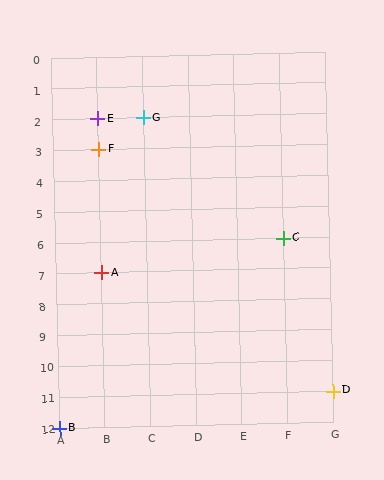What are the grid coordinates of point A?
Point A is at grid coordinates (B, 7).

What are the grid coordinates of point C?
Point C is at grid coordinates (F, 6).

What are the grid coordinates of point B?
Point B is at grid coordinates (A, 12).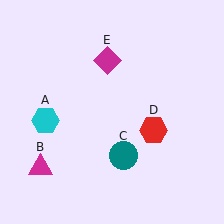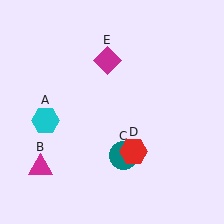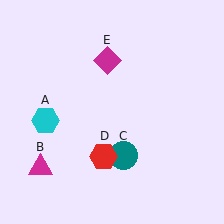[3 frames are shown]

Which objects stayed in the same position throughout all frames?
Cyan hexagon (object A) and magenta triangle (object B) and teal circle (object C) and magenta diamond (object E) remained stationary.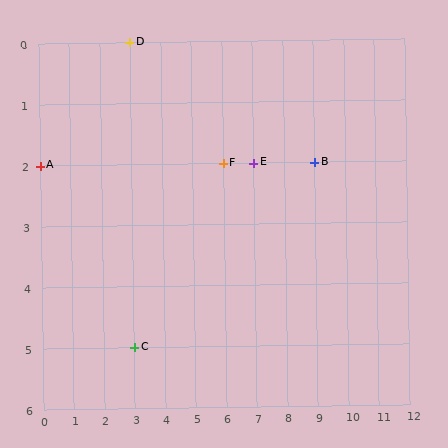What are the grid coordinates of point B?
Point B is at grid coordinates (9, 2).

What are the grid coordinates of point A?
Point A is at grid coordinates (0, 2).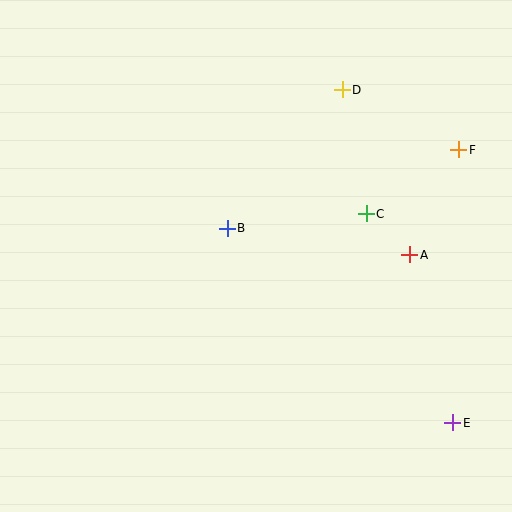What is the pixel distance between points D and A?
The distance between D and A is 178 pixels.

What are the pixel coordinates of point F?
Point F is at (459, 150).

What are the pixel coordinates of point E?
Point E is at (453, 423).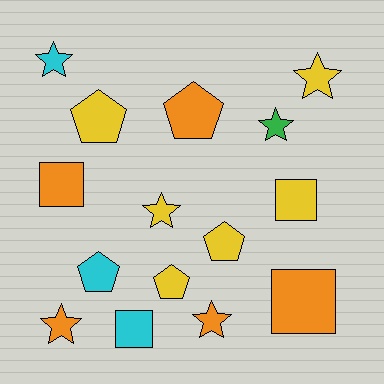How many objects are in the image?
There are 15 objects.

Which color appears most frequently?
Yellow, with 6 objects.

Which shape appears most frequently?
Star, with 6 objects.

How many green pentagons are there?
There are no green pentagons.